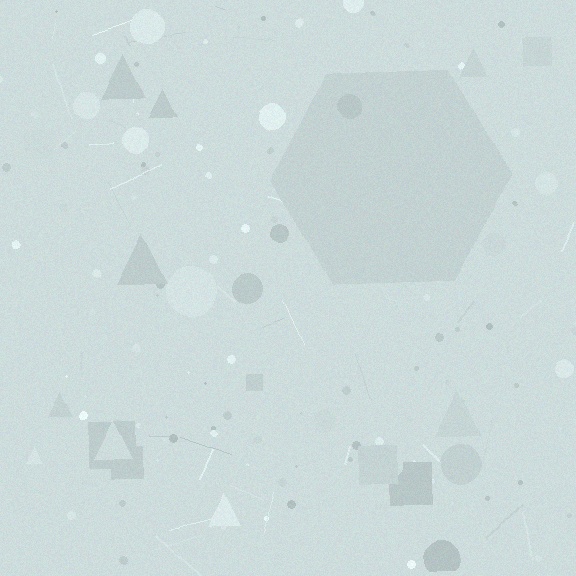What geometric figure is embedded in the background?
A hexagon is embedded in the background.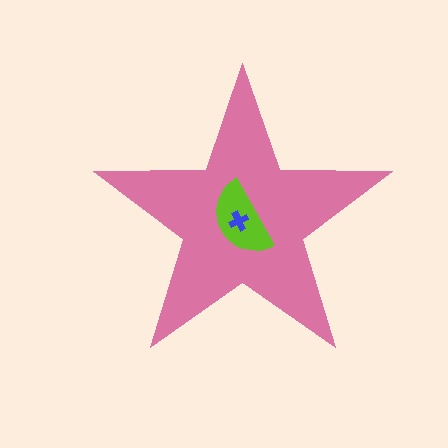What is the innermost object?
The blue cross.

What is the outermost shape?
The pink star.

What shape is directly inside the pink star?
The lime semicircle.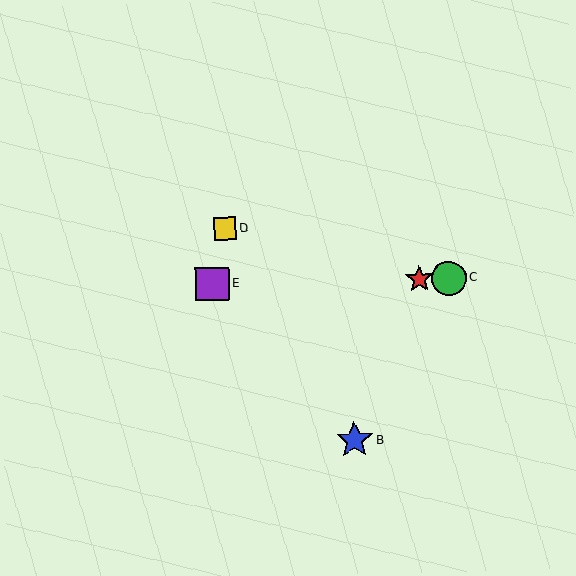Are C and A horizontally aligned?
Yes, both are at y≈278.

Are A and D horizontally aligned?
No, A is at y≈279 and D is at y≈229.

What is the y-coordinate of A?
Object A is at y≈279.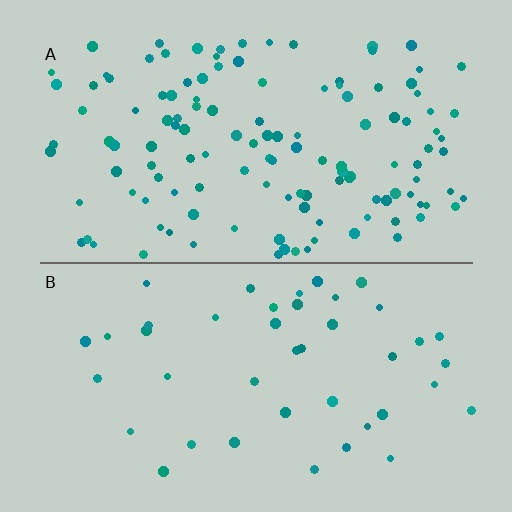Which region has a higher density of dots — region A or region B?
A (the top).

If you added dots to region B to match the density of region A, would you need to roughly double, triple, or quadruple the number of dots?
Approximately triple.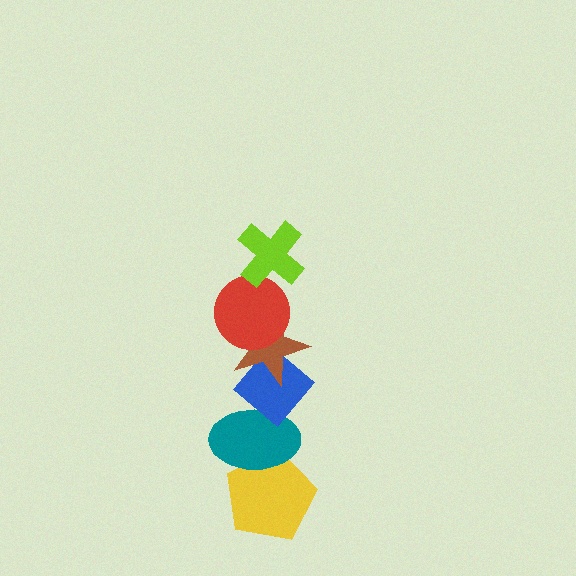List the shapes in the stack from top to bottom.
From top to bottom: the lime cross, the red circle, the brown star, the blue diamond, the teal ellipse, the yellow pentagon.